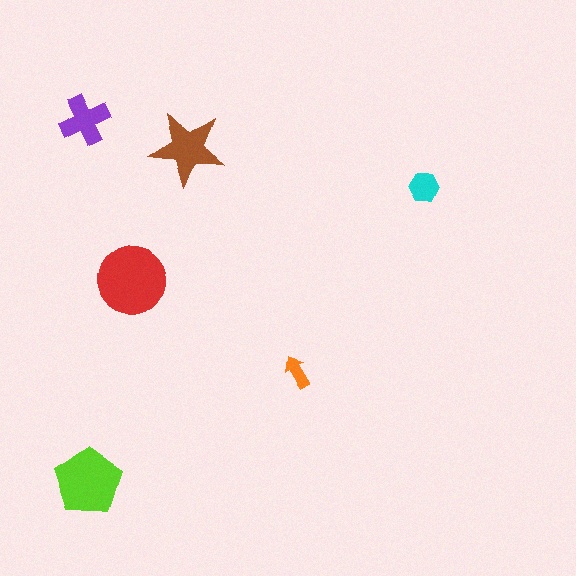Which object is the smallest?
The orange arrow.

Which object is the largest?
The red circle.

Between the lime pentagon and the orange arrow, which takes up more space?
The lime pentagon.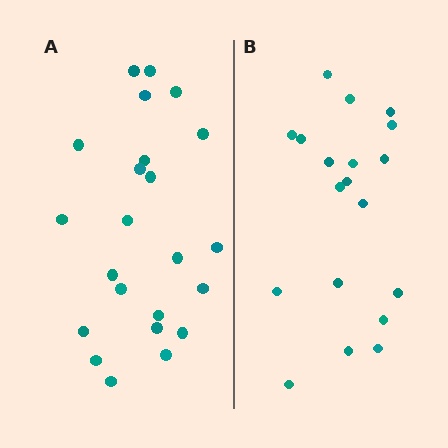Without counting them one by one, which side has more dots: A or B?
Region A (the left region) has more dots.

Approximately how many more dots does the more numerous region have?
Region A has about 4 more dots than region B.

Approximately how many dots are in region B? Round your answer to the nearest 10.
About 20 dots. (The exact count is 19, which rounds to 20.)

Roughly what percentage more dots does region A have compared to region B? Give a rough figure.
About 20% more.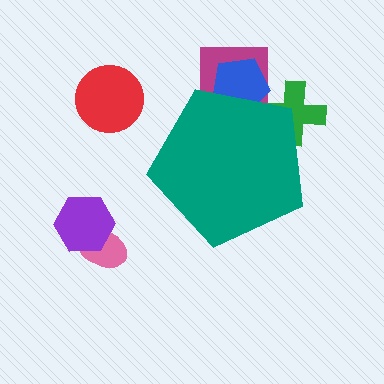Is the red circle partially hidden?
No, the red circle is fully visible.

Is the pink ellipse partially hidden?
No, the pink ellipse is fully visible.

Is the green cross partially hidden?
Yes, the green cross is partially hidden behind the teal pentagon.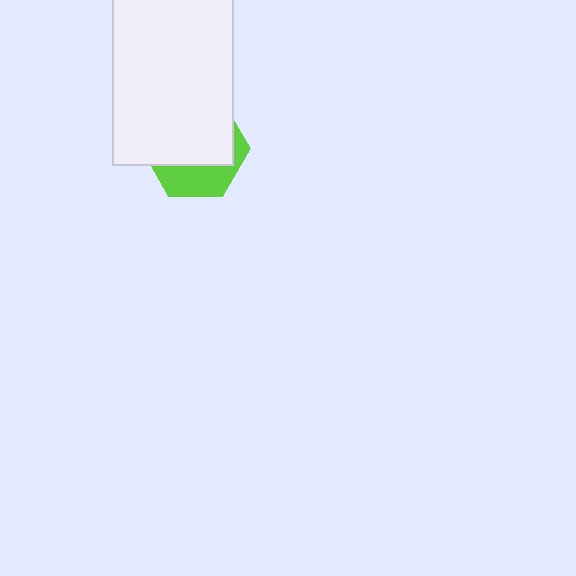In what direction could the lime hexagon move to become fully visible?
The lime hexagon could move down. That would shift it out from behind the white rectangle entirely.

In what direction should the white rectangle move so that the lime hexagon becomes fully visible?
The white rectangle should move up. That is the shortest direction to clear the overlap and leave the lime hexagon fully visible.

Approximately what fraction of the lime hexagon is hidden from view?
Roughly 65% of the lime hexagon is hidden behind the white rectangle.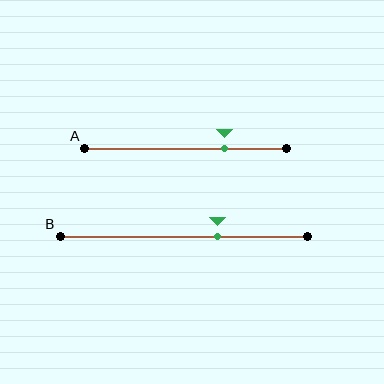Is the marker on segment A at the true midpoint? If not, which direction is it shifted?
No, the marker on segment A is shifted to the right by about 19% of the segment length.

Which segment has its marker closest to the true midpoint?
Segment B has its marker closest to the true midpoint.